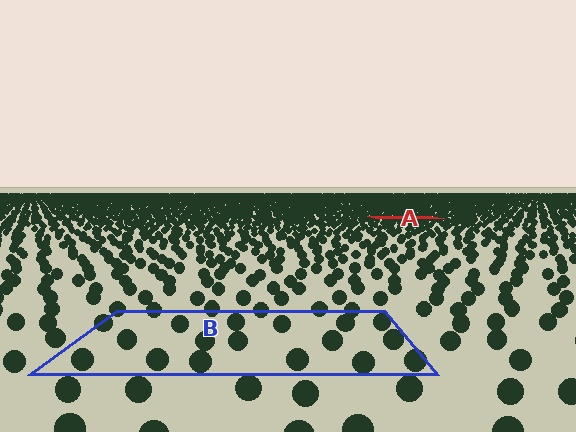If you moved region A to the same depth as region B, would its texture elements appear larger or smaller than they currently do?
They would appear larger. At a closer depth, the same texture elements are projected at a bigger on-screen size.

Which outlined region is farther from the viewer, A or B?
Region A is farther from the viewer — the texture elements inside it appear smaller and more densely packed.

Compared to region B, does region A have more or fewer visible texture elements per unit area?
Region A has more texture elements per unit area — they are packed more densely because it is farther away.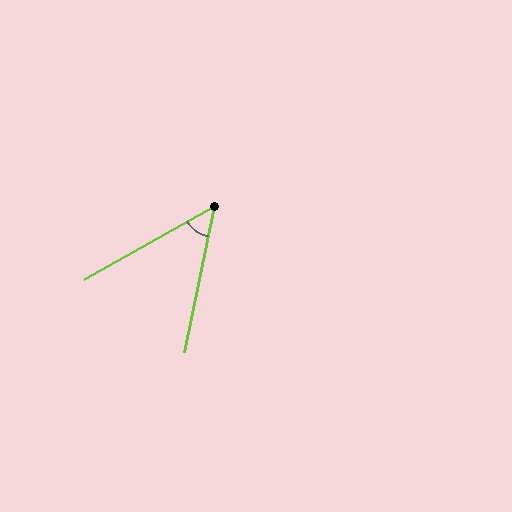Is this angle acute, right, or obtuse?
It is acute.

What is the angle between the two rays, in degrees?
Approximately 49 degrees.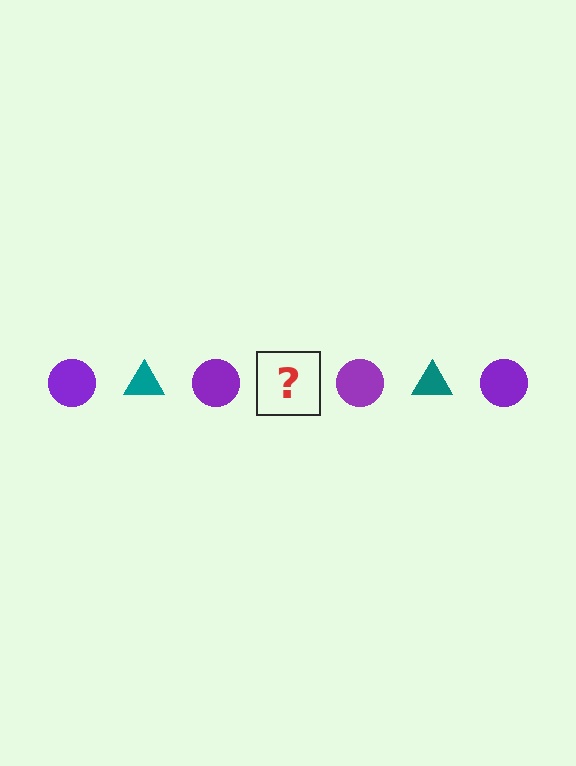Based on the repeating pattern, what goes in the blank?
The blank should be a teal triangle.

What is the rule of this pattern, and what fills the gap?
The rule is that the pattern alternates between purple circle and teal triangle. The gap should be filled with a teal triangle.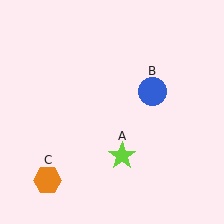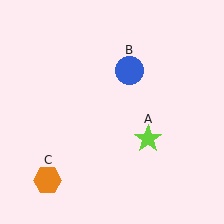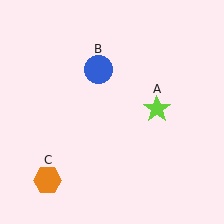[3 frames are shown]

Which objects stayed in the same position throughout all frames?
Orange hexagon (object C) remained stationary.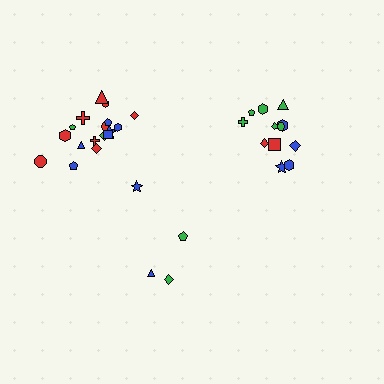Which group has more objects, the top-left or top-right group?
The top-left group.